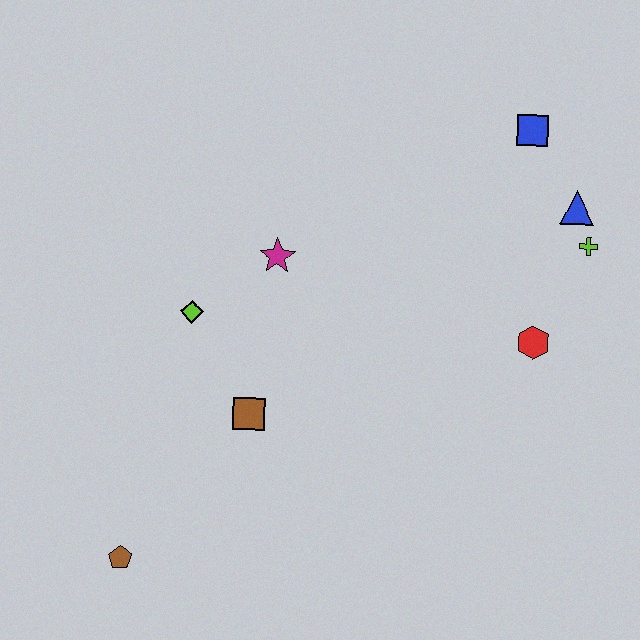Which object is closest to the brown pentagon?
The brown square is closest to the brown pentagon.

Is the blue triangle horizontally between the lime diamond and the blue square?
No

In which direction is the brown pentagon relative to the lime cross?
The brown pentagon is to the left of the lime cross.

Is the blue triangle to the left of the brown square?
No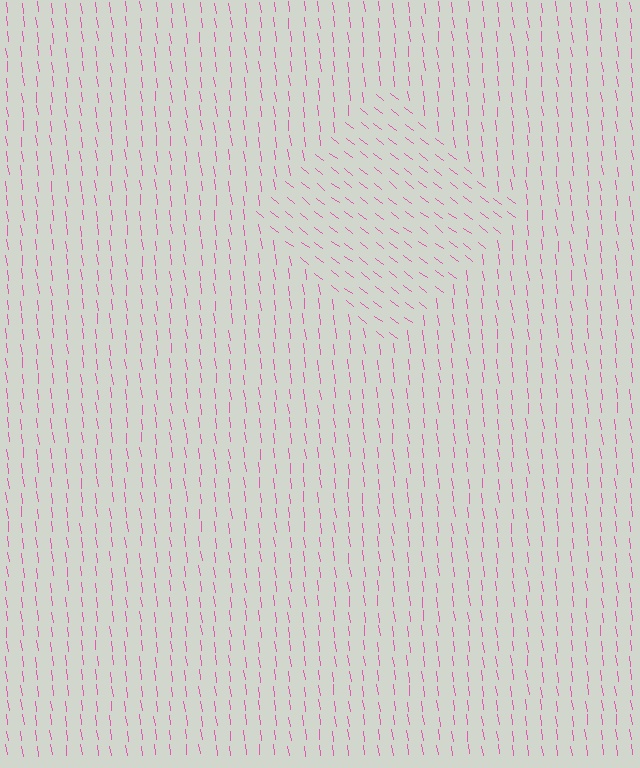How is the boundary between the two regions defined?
The boundary is defined purely by a change in line orientation (approximately 45 degrees difference). All lines are the same color and thickness.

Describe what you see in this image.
The image is filled with small pink line segments. A diamond region in the image has lines oriented differently from the surrounding lines, creating a visible texture boundary.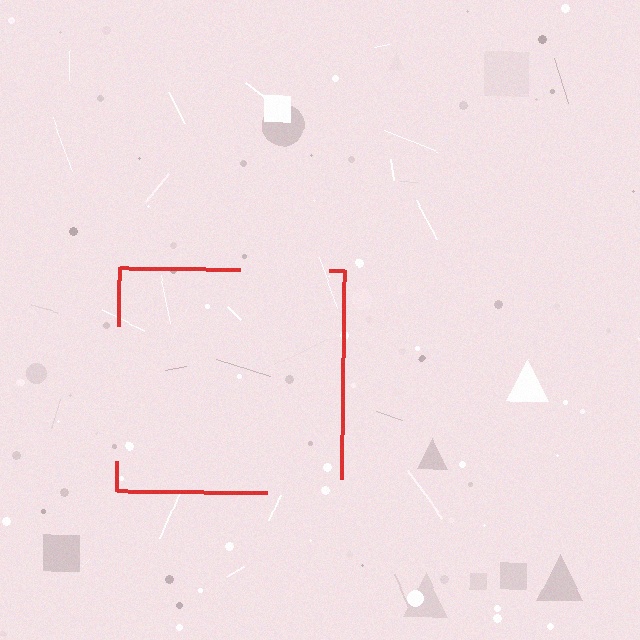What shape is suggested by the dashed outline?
The dashed outline suggests a square.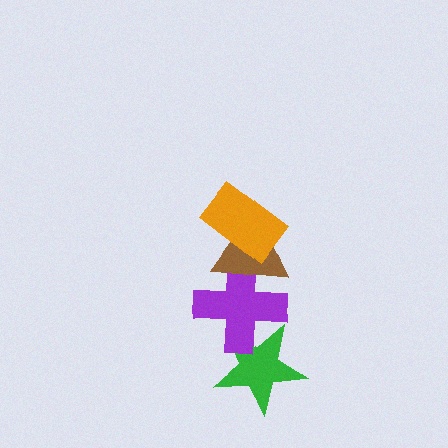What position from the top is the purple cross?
The purple cross is 3rd from the top.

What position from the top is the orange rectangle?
The orange rectangle is 1st from the top.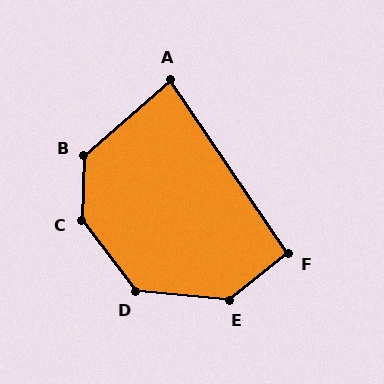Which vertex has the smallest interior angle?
A, at approximately 83 degrees.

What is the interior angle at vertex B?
Approximately 133 degrees (obtuse).